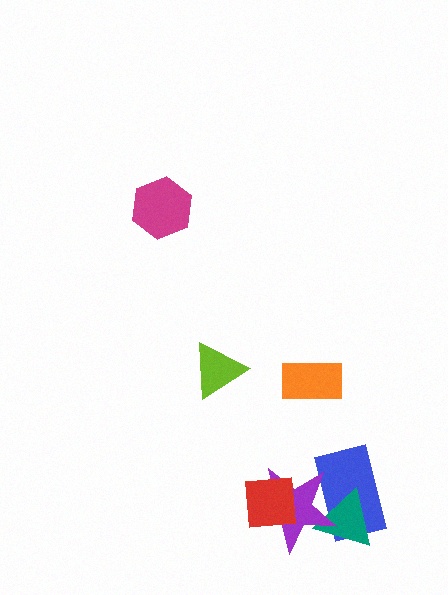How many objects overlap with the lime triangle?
0 objects overlap with the lime triangle.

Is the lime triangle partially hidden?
No, no other shape covers it.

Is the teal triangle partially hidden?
Yes, it is partially covered by another shape.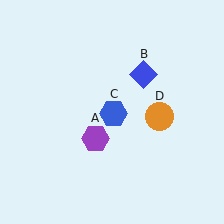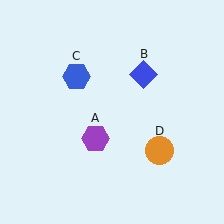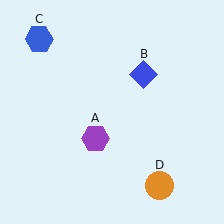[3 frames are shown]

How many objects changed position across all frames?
2 objects changed position: blue hexagon (object C), orange circle (object D).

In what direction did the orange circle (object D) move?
The orange circle (object D) moved down.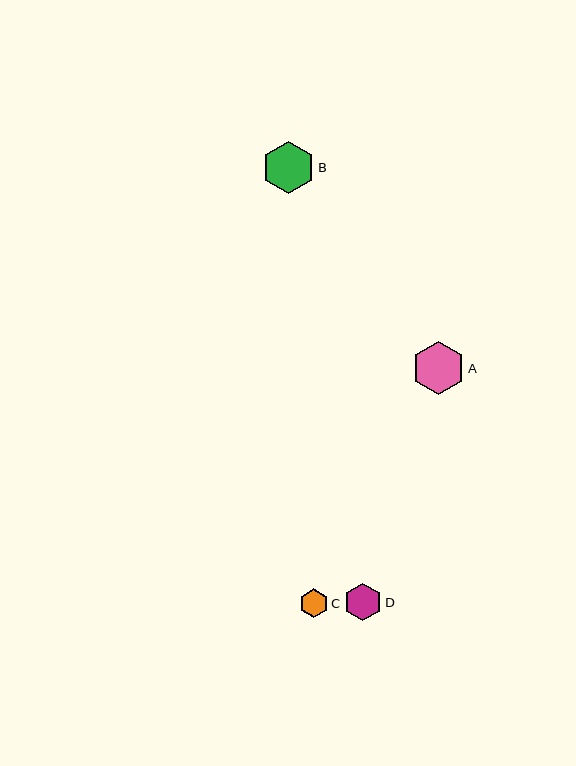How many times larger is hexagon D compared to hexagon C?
Hexagon D is approximately 1.3 times the size of hexagon C.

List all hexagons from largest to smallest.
From largest to smallest: A, B, D, C.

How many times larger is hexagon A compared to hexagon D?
Hexagon A is approximately 1.4 times the size of hexagon D.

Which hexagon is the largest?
Hexagon A is the largest with a size of approximately 53 pixels.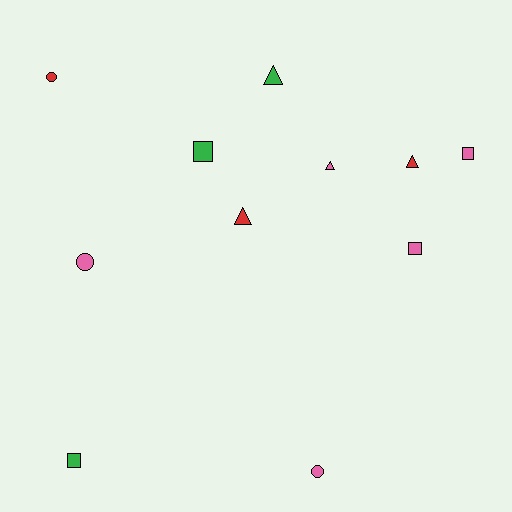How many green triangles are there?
There is 1 green triangle.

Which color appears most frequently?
Pink, with 5 objects.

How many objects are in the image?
There are 11 objects.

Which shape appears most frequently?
Square, with 4 objects.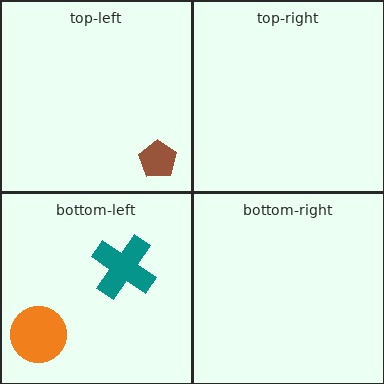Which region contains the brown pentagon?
The top-left region.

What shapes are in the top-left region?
The brown pentagon.